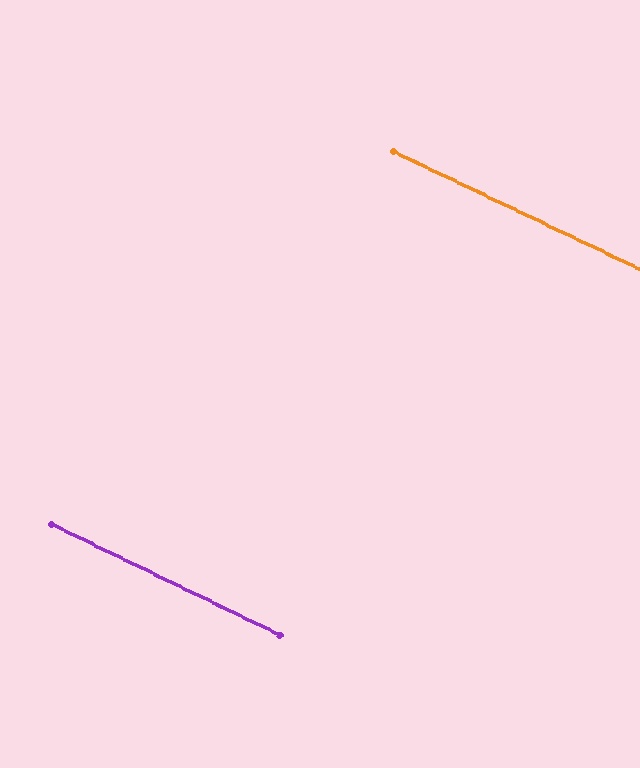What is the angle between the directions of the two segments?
Approximately 0 degrees.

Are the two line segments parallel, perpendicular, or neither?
Parallel — their directions differ by only 0.3°.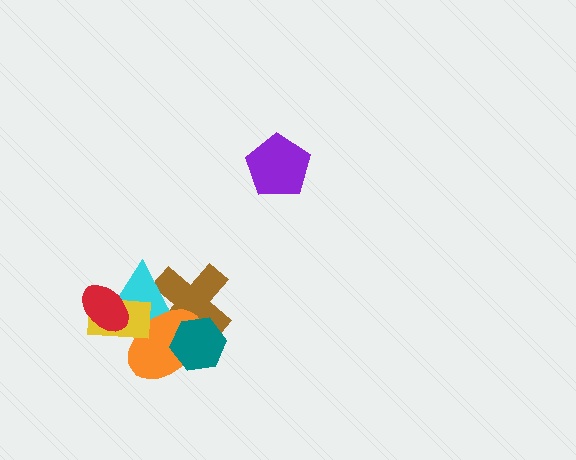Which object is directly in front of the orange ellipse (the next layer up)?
The teal hexagon is directly in front of the orange ellipse.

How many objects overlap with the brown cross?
3 objects overlap with the brown cross.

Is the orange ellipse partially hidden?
Yes, it is partially covered by another shape.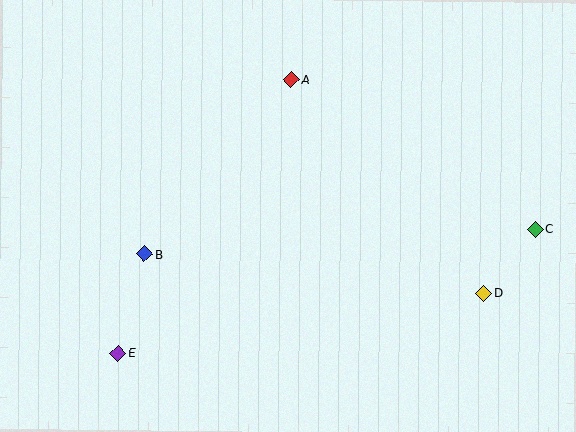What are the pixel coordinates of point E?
Point E is at (118, 354).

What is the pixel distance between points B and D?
The distance between B and D is 342 pixels.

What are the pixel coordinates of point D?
Point D is at (484, 294).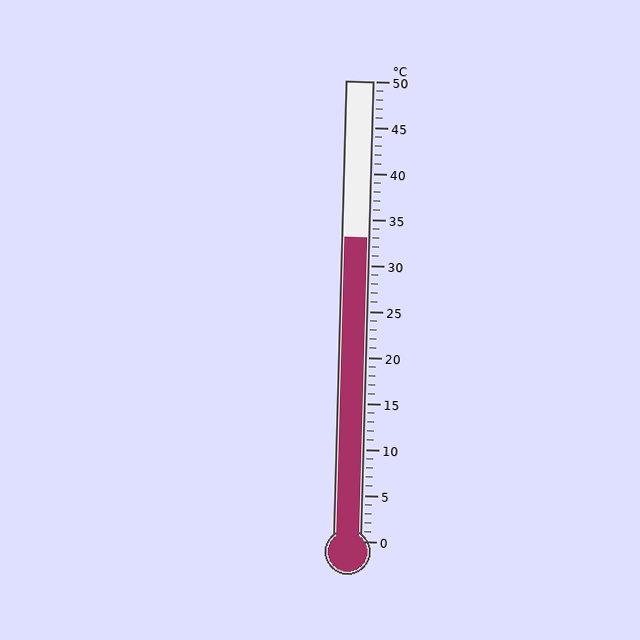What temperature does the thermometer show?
The thermometer shows approximately 33°C.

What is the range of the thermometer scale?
The thermometer scale ranges from 0°C to 50°C.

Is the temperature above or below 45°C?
The temperature is below 45°C.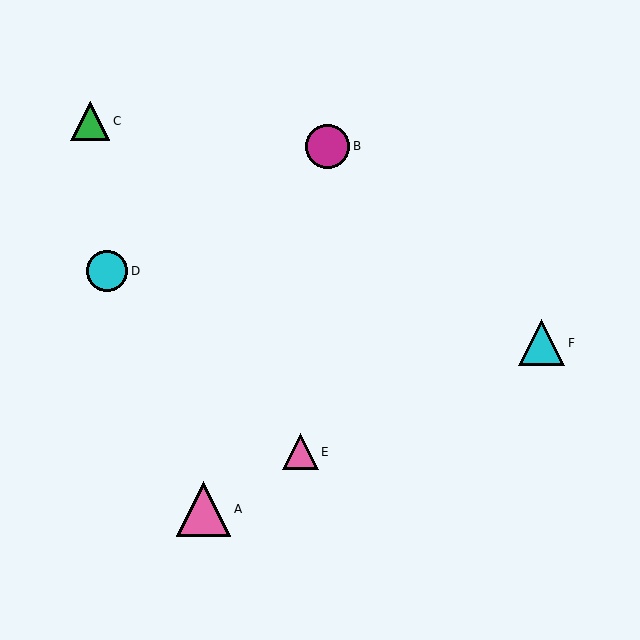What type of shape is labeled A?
Shape A is a pink triangle.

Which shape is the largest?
The pink triangle (labeled A) is the largest.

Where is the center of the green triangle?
The center of the green triangle is at (90, 121).